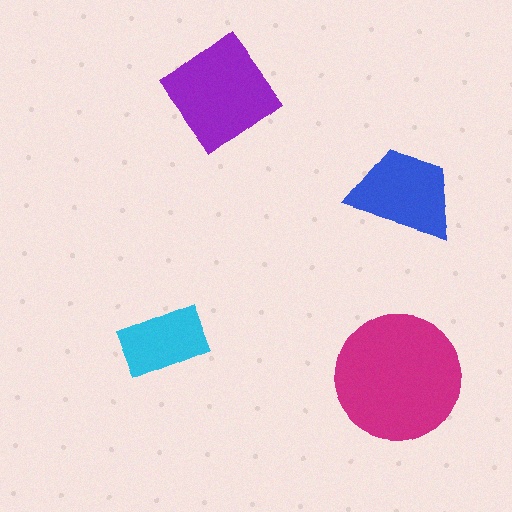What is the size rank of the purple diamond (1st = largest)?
2nd.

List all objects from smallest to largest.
The cyan rectangle, the blue trapezoid, the purple diamond, the magenta circle.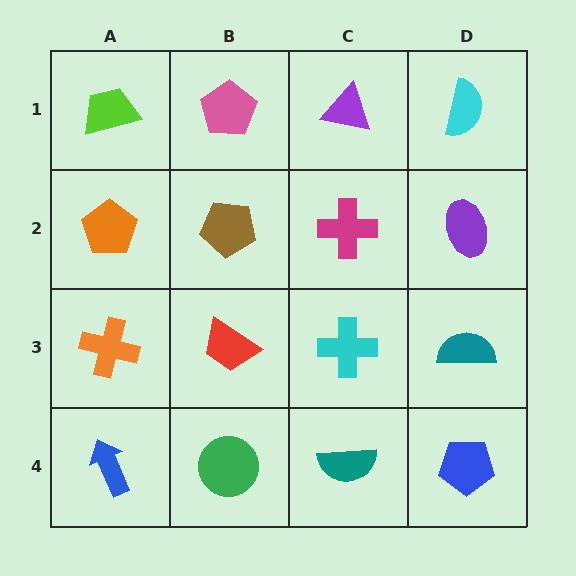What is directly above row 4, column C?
A cyan cross.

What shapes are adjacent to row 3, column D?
A purple ellipse (row 2, column D), a blue pentagon (row 4, column D), a cyan cross (row 3, column C).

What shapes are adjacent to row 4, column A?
An orange cross (row 3, column A), a green circle (row 4, column B).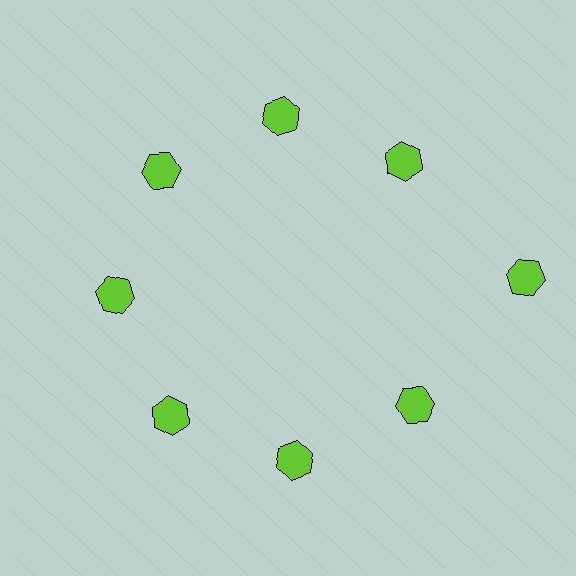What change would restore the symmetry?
The symmetry would be restored by moving it inward, back onto the ring so that all 8 hexagons sit at equal angles and equal distance from the center.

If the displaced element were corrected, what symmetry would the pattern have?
It would have 8-fold rotational symmetry — the pattern would map onto itself every 45 degrees.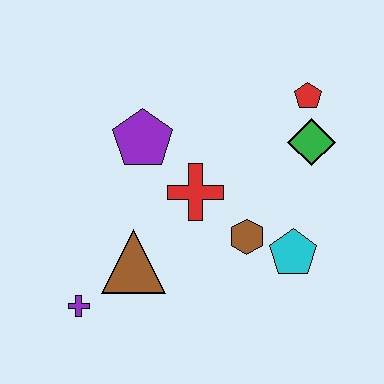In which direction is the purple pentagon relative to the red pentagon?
The purple pentagon is to the left of the red pentagon.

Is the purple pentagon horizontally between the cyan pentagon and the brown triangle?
Yes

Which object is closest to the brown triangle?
The purple cross is closest to the brown triangle.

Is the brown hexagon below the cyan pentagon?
No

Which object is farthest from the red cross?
The purple cross is farthest from the red cross.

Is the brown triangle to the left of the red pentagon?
Yes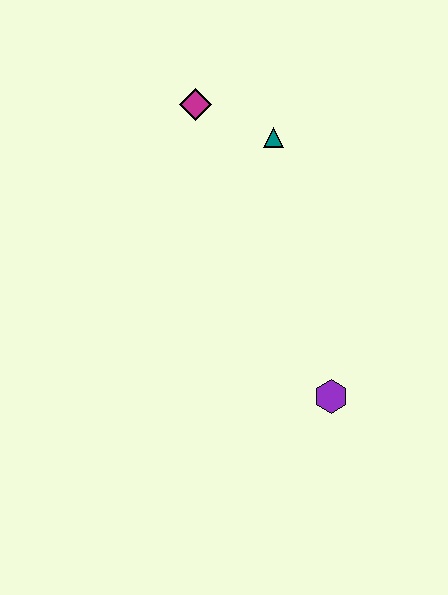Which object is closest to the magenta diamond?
The teal triangle is closest to the magenta diamond.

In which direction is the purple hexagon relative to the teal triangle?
The purple hexagon is below the teal triangle.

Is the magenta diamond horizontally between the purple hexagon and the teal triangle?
No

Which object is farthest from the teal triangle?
The purple hexagon is farthest from the teal triangle.